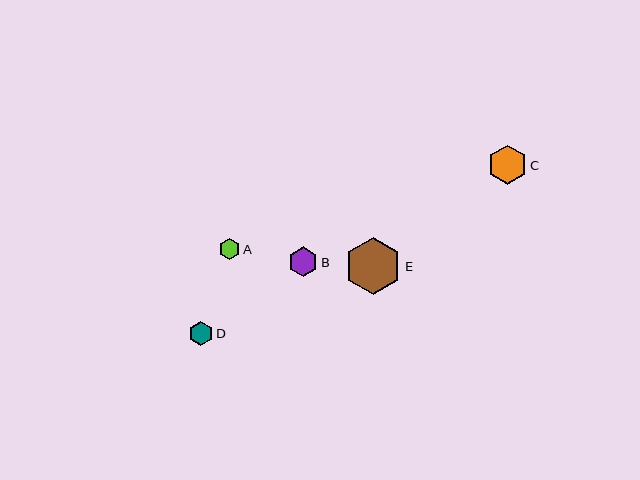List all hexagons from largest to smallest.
From largest to smallest: E, C, B, D, A.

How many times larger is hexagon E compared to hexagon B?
Hexagon E is approximately 1.9 times the size of hexagon B.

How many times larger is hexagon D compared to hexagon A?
Hexagon D is approximately 1.2 times the size of hexagon A.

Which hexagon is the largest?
Hexagon E is the largest with a size of approximately 57 pixels.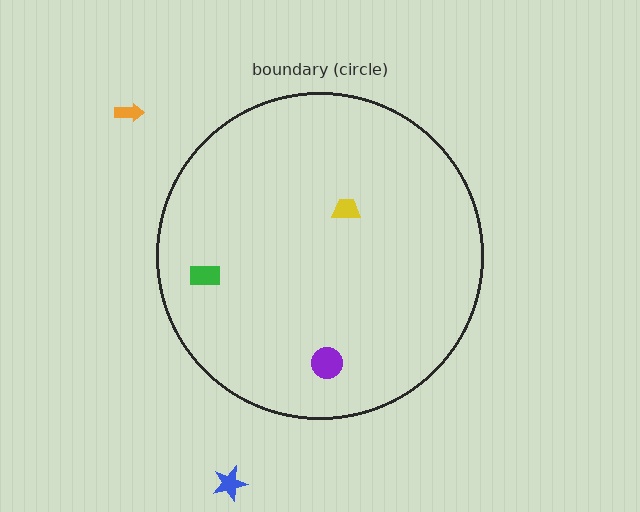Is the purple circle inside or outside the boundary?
Inside.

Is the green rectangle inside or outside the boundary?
Inside.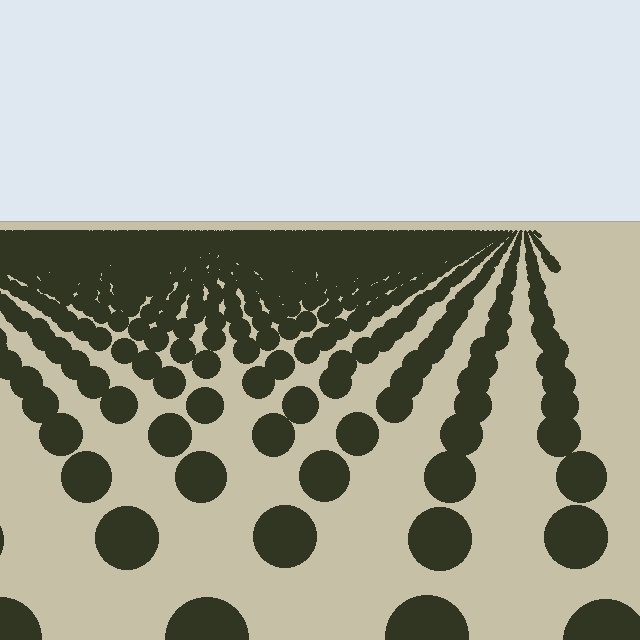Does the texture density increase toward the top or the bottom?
Density increases toward the top.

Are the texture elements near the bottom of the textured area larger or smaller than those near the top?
Larger. Near the bottom, elements are closer to the viewer and appear at a bigger on-screen size.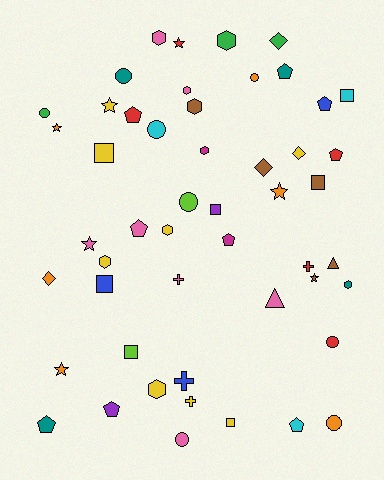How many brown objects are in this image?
There are 5 brown objects.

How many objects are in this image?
There are 50 objects.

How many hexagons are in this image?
There are 9 hexagons.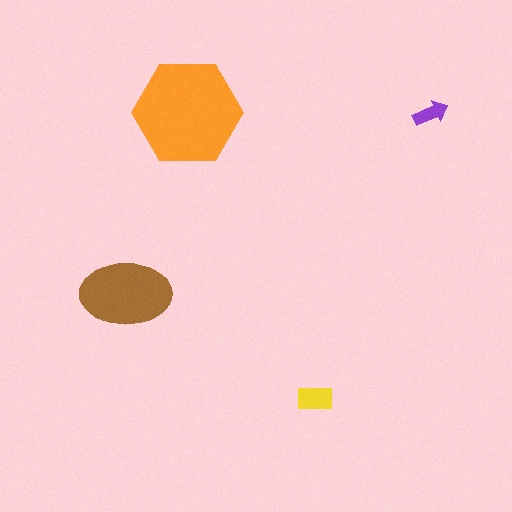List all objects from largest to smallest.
The orange hexagon, the brown ellipse, the yellow rectangle, the purple arrow.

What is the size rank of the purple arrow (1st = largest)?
4th.